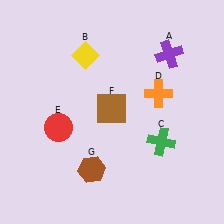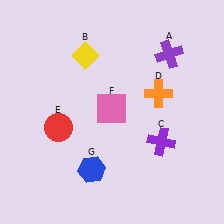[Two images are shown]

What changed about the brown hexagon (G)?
In Image 1, G is brown. In Image 2, it changed to blue.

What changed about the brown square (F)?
In Image 1, F is brown. In Image 2, it changed to pink.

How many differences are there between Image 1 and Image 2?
There are 3 differences between the two images.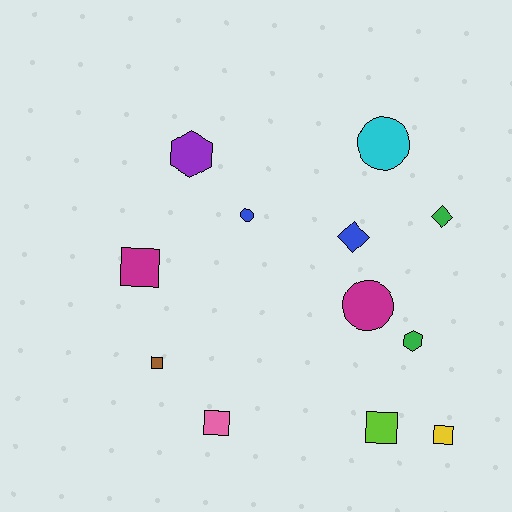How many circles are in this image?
There are 3 circles.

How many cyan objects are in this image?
There is 1 cyan object.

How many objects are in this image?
There are 12 objects.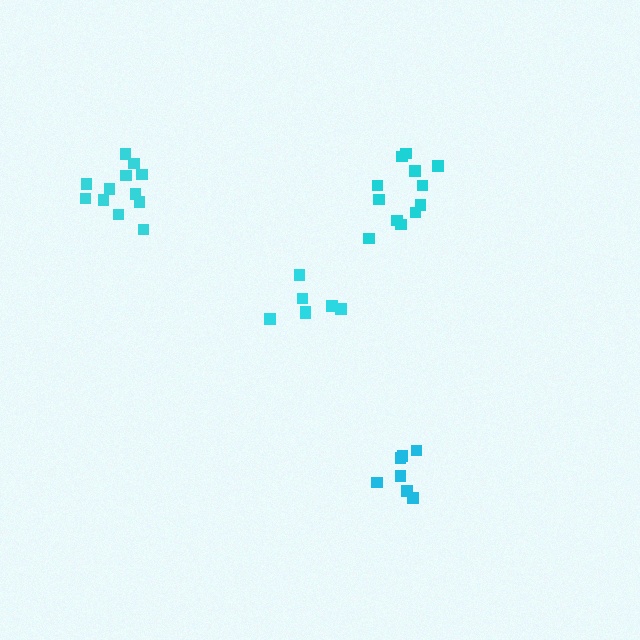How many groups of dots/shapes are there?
There are 4 groups.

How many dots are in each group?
Group 1: 12 dots, Group 2: 12 dots, Group 3: 7 dots, Group 4: 7 dots (38 total).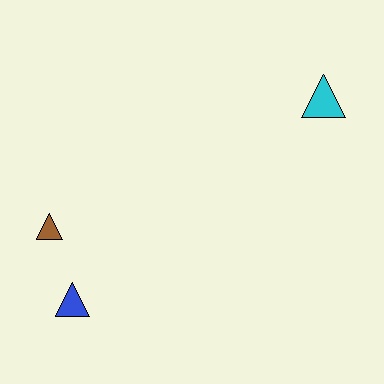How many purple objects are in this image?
There are no purple objects.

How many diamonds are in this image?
There are no diamonds.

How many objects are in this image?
There are 3 objects.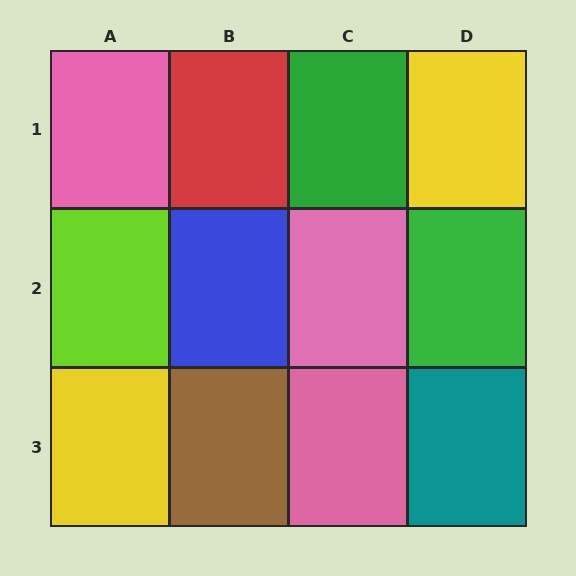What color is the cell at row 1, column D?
Yellow.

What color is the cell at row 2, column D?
Green.